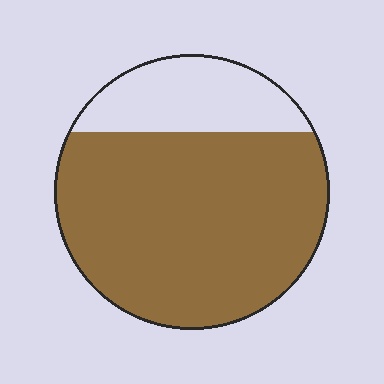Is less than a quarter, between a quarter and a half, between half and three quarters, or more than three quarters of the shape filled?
More than three quarters.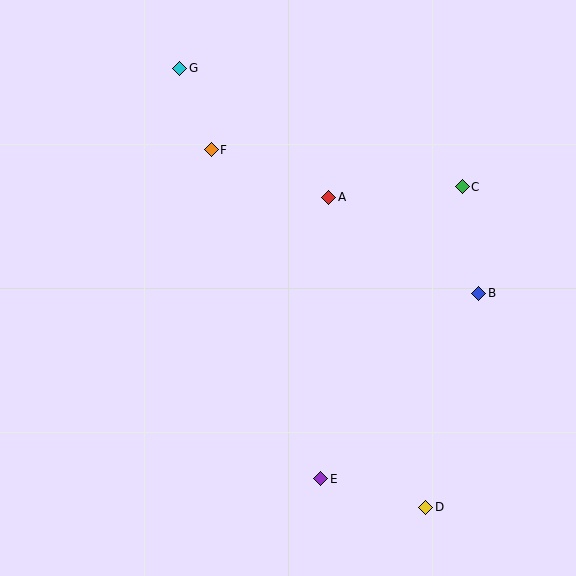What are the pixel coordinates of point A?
Point A is at (329, 197).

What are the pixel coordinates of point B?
Point B is at (479, 293).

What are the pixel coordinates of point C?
Point C is at (462, 187).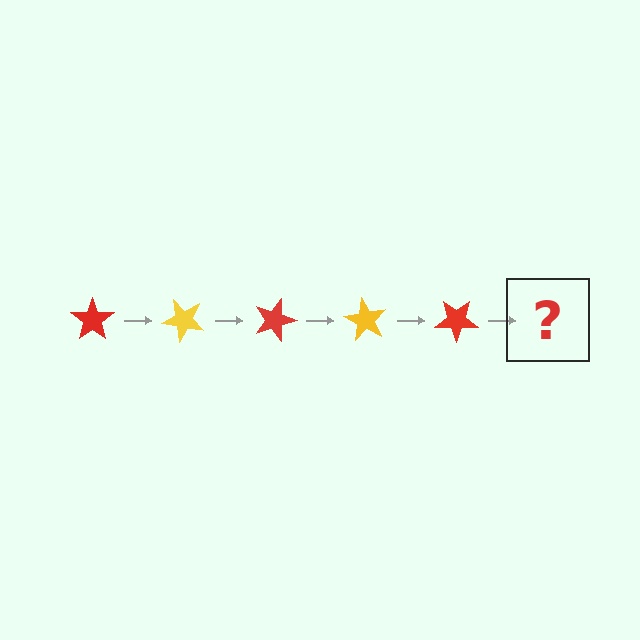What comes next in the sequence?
The next element should be a yellow star, rotated 225 degrees from the start.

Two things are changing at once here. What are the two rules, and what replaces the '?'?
The two rules are that it rotates 45 degrees each step and the color cycles through red and yellow. The '?' should be a yellow star, rotated 225 degrees from the start.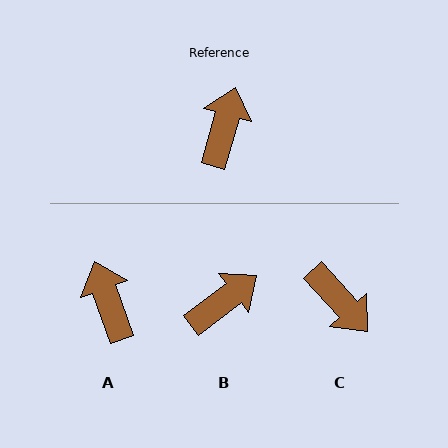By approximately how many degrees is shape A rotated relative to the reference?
Approximately 35 degrees counter-clockwise.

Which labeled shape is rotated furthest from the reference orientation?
C, about 122 degrees away.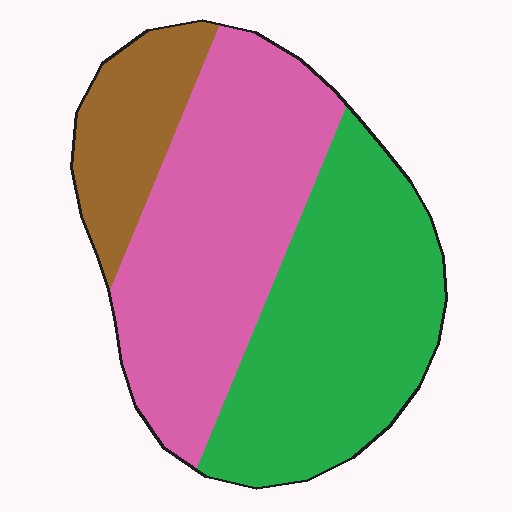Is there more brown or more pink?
Pink.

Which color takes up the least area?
Brown, at roughly 15%.